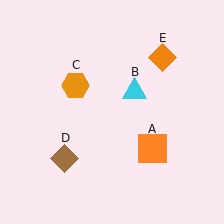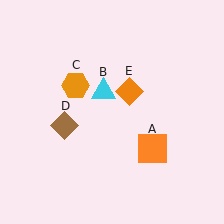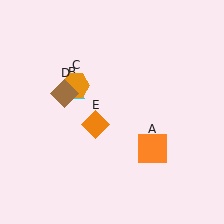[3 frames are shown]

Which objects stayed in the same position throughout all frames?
Orange square (object A) and orange hexagon (object C) remained stationary.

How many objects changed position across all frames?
3 objects changed position: cyan triangle (object B), brown diamond (object D), orange diamond (object E).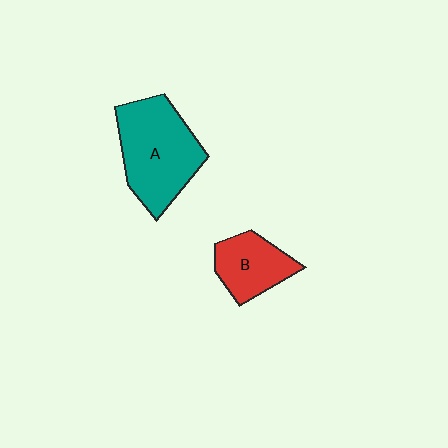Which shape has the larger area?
Shape A (teal).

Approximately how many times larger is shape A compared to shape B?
Approximately 1.8 times.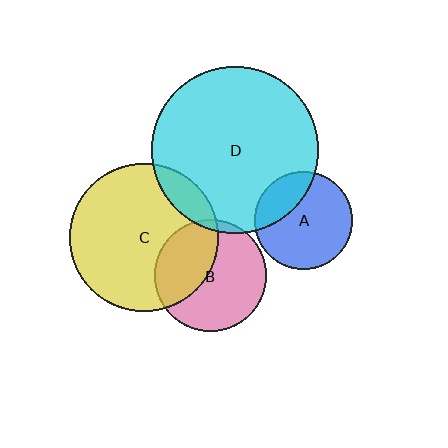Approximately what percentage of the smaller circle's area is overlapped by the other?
Approximately 5%.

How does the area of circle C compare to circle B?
Approximately 1.8 times.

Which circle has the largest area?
Circle D (cyan).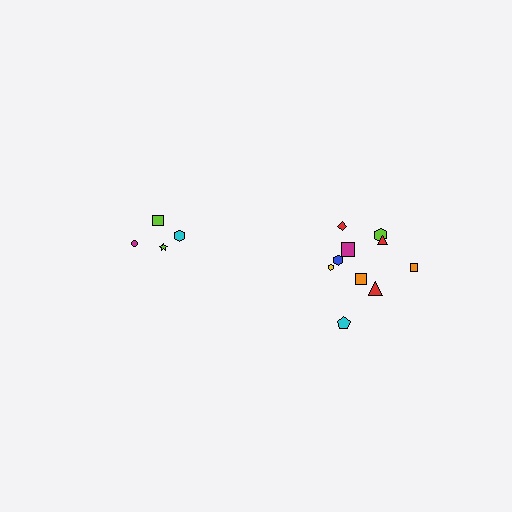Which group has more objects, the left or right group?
The right group.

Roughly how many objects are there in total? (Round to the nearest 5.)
Roughly 15 objects in total.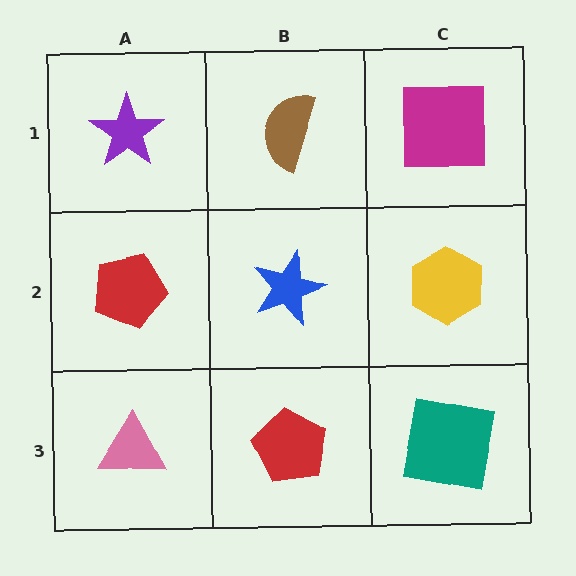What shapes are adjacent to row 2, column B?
A brown semicircle (row 1, column B), a red pentagon (row 3, column B), a red pentagon (row 2, column A), a yellow hexagon (row 2, column C).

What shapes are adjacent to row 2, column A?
A purple star (row 1, column A), a pink triangle (row 3, column A), a blue star (row 2, column B).